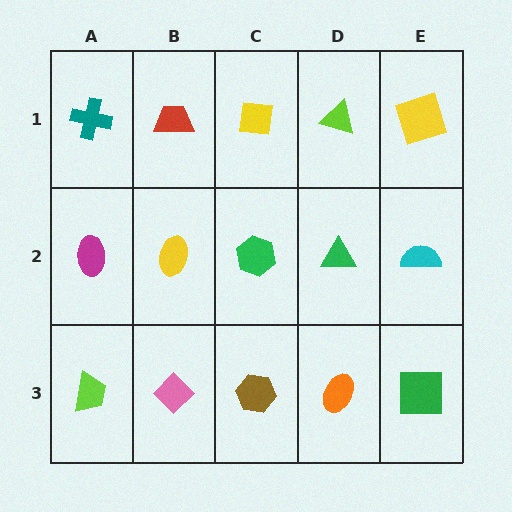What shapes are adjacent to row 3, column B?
A yellow ellipse (row 2, column B), a lime trapezoid (row 3, column A), a brown hexagon (row 3, column C).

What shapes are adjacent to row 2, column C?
A yellow square (row 1, column C), a brown hexagon (row 3, column C), a yellow ellipse (row 2, column B), a green triangle (row 2, column D).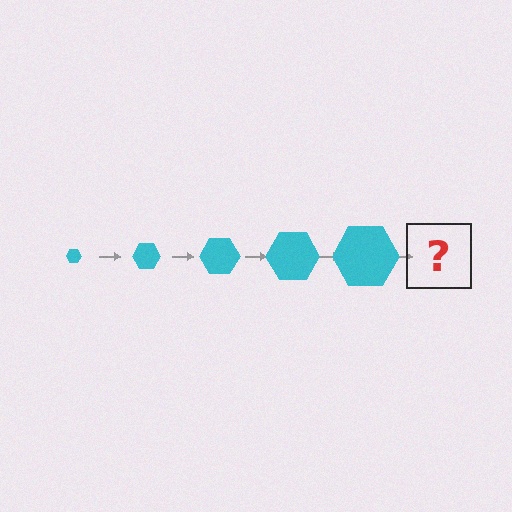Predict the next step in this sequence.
The next step is a cyan hexagon, larger than the previous one.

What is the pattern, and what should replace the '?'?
The pattern is that the hexagon gets progressively larger each step. The '?' should be a cyan hexagon, larger than the previous one.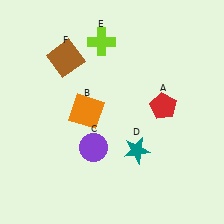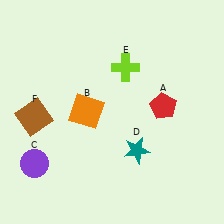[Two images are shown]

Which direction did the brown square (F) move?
The brown square (F) moved down.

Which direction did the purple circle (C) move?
The purple circle (C) moved left.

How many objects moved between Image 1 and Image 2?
3 objects moved between the two images.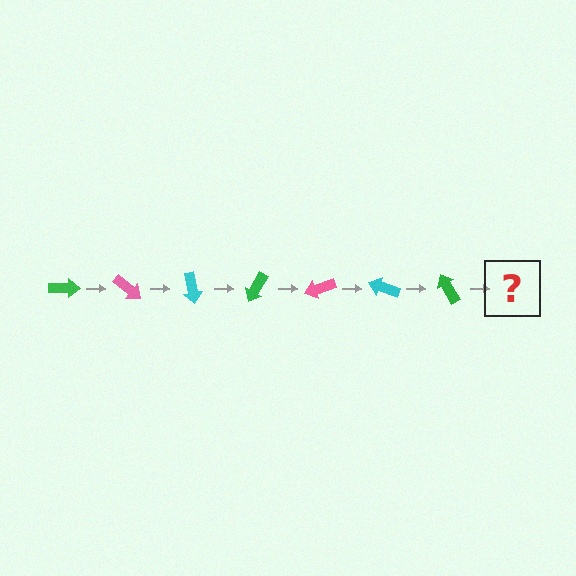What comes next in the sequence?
The next element should be a pink arrow, rotated 280 degrees from the start.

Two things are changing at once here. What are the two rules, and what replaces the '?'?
The two rules are that it rotates 40 degrees each step and the color cycles through green, pink, and cyan. The '?' should be a pink arrow, rotated 280 degrees from the start.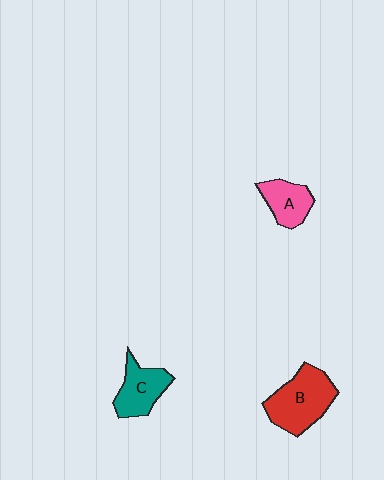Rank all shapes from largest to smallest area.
From largest to smallest: B (red), C (teal), A (pink).